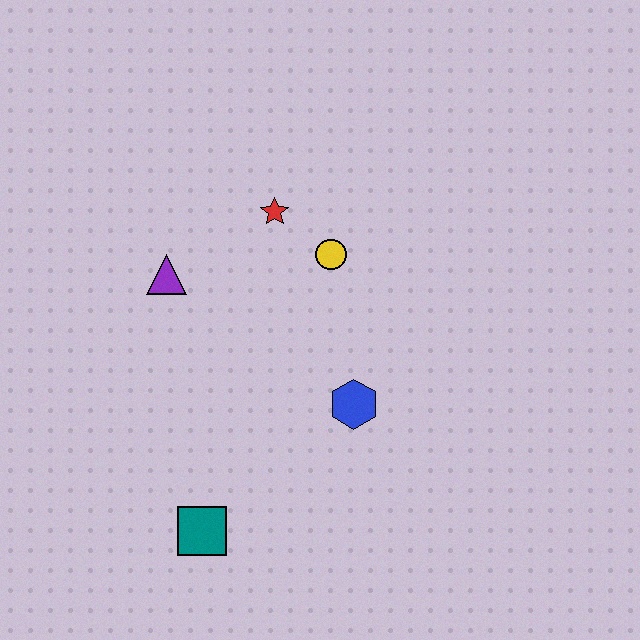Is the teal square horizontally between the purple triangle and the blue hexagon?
Yes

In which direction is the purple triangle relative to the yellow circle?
The purple triangle is to the left of the yellow circle.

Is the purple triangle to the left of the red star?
Yes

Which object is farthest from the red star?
The teal square is farthest from the red star.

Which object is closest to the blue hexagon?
The yellow circle is closest to the blue hexagon.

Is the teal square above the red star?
No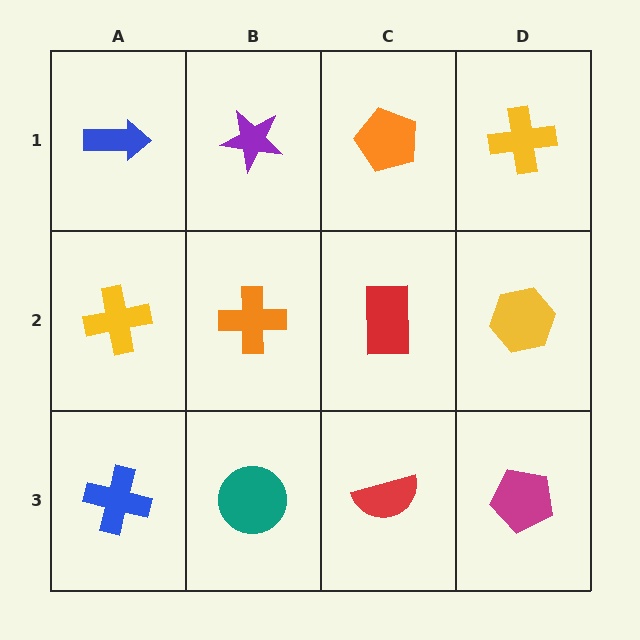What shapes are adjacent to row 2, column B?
A purple star (row 1, column B), a teal circle (row 3, column B), a yellow cross (row 2, column A), a red rectangle (row 2, column C).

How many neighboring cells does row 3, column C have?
3.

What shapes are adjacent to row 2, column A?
A blue arrow (row 1, column A), a blue cross (row 3, column A), an orange cross (row 2, column B).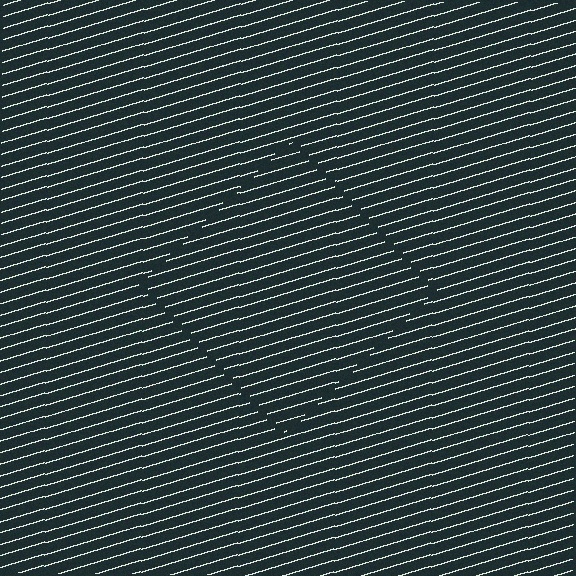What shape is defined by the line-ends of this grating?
An illusory square. The interior of the shape contains the same grating, shifted by half a period — the contour is defined by the phase discontinuity where line-ends from the inner and outer gratings abut.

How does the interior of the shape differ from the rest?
The interior of the shape contains the same grating, shifted by half a period — the contour is defined by the phase discontinuity where line-ends from the inner and outer gratings abut.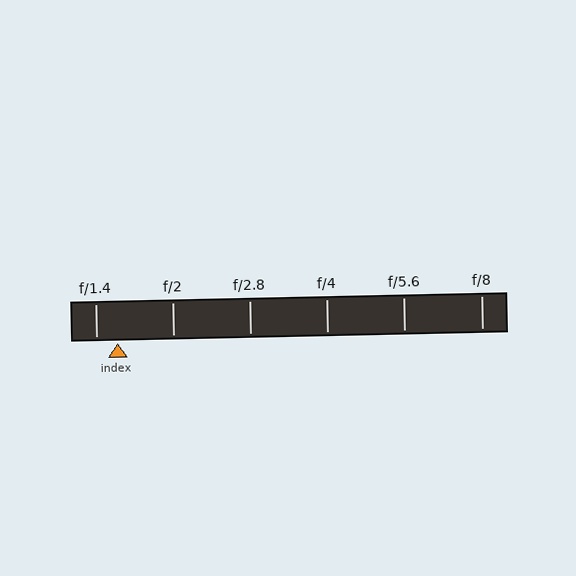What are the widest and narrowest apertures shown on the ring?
The widest aperture shown is f/1.4 and the narrowest is f/8.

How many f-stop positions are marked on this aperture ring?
There are 6 f-stop positions marked.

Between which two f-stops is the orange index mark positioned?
The index mark is between f/1.4 and f/2.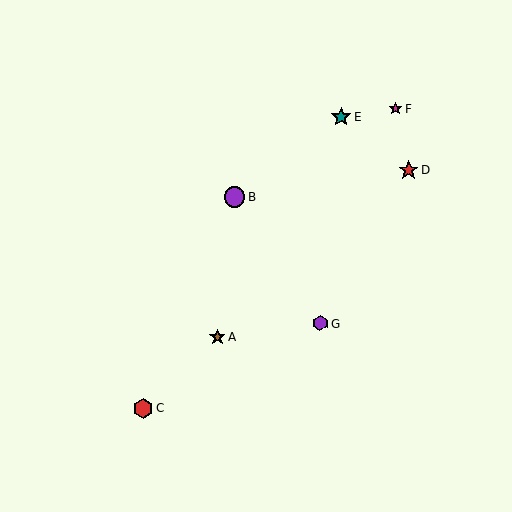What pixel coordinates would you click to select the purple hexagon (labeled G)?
Click at (320, 323) to select the purple hexagon G.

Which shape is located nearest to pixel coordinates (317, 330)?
The purple hexagon (labeled G) at (320, 323) is nearest to that location.